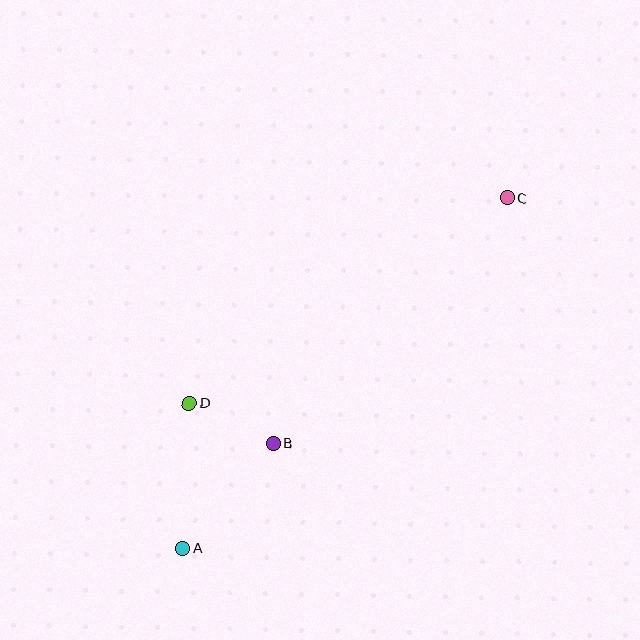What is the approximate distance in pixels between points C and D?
The distance between C and D is approximately 378 pixels.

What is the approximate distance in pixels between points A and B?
The distance between A and B is approximately 138 pixels.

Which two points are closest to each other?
Points B and D are closest to each other.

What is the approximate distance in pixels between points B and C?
The distance between B and C is approximately 339 pixels.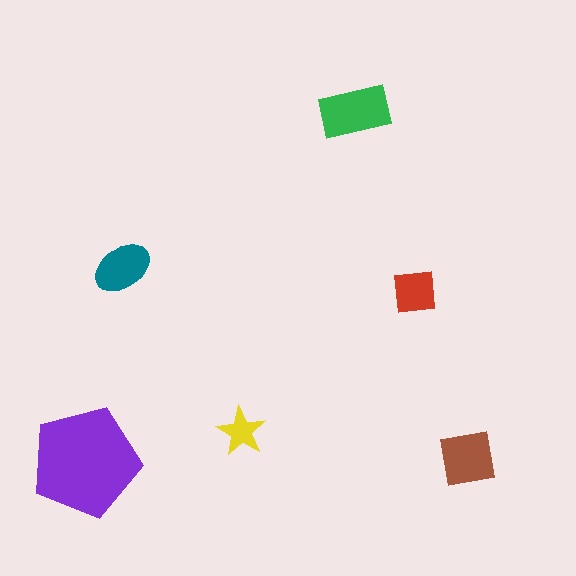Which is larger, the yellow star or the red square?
The red square.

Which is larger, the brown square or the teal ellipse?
The brown square.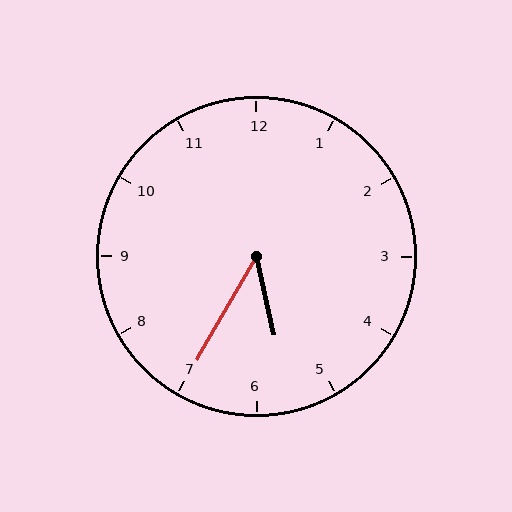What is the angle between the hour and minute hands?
Approximately 42 degrees.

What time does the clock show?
5:35.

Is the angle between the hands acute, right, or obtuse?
It is acute.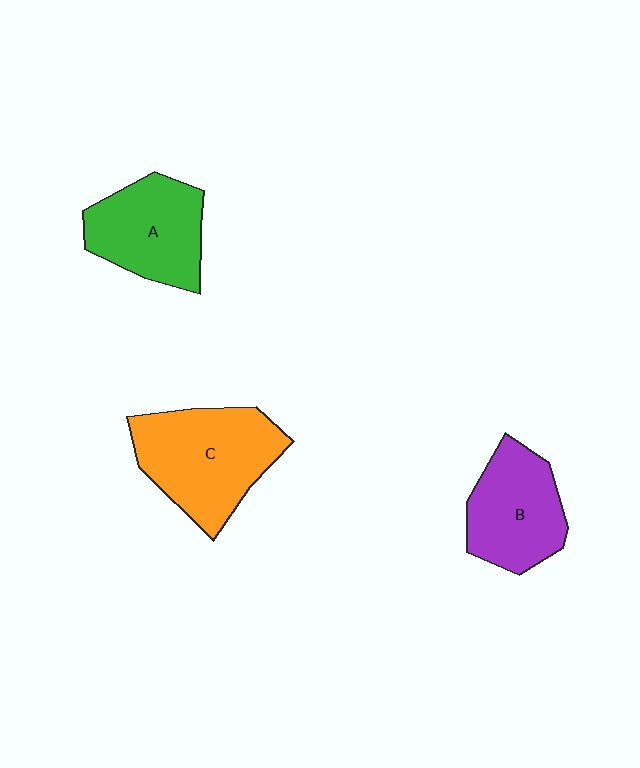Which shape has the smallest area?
Shape B (purple).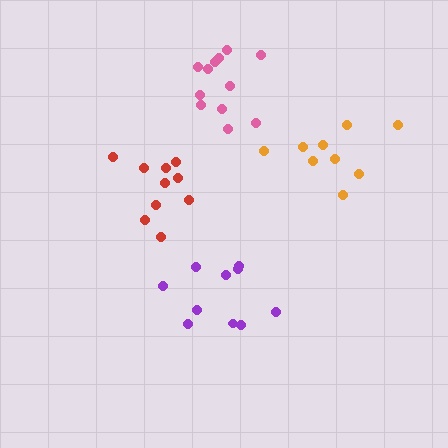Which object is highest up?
The pink cluster is topmost.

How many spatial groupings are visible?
There are 4 spatial groupings.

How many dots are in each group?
Group 1: 10 dots, Group 2: 12 dots, Group 3: 9 dots, Group 4: 10 dots (41 total).